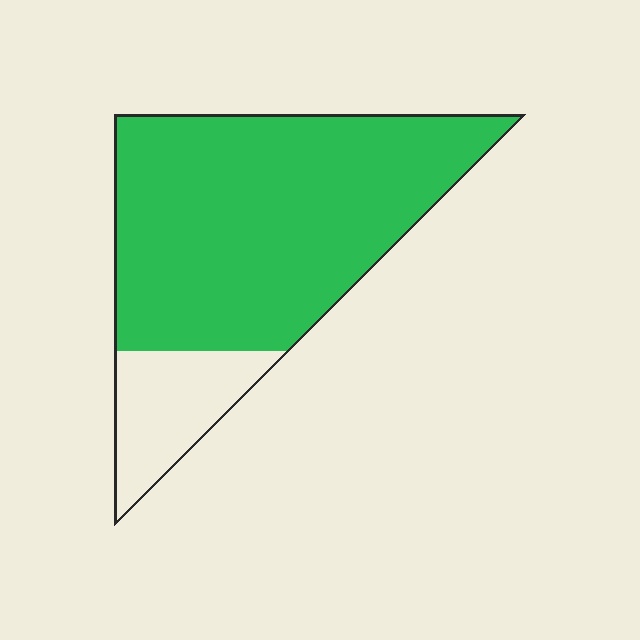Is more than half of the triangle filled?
Yes.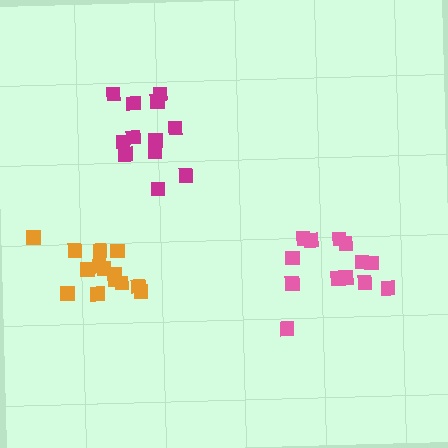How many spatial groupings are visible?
There are 3 spatial groupings.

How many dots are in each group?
Group 1: 13 dots, Group 2: 14 dots, Group 3: 12 dots (39 total).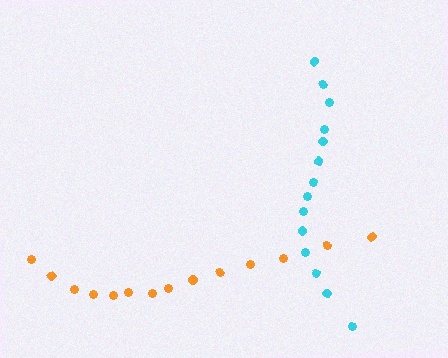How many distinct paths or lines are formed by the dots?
There are 2 distinct paths.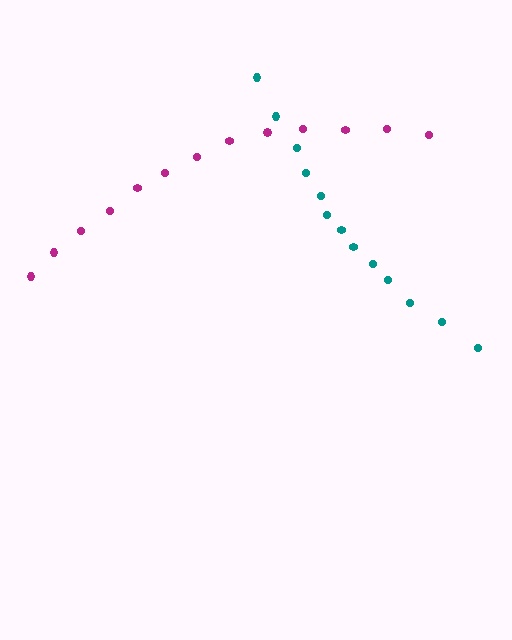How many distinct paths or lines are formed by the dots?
There are 2 distinct paths.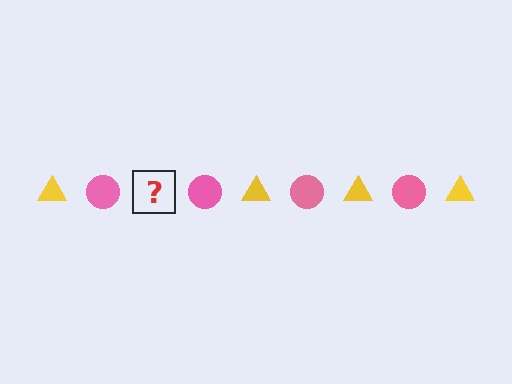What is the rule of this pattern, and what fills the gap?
The rule is that the pattern alternates between yellow triangle and pink circle. The gap should be filled with a yellow triangle.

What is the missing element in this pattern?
The missing element is a yellow triangle.